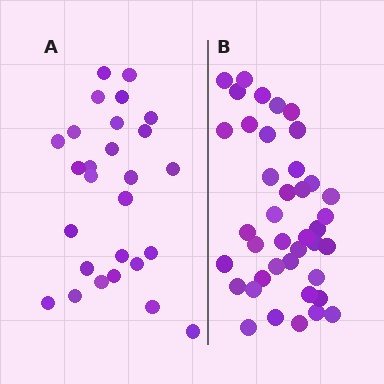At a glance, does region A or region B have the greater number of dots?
Region B (the right region) has more dots.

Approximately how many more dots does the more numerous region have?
Region B has approximately 15 more dots than region A.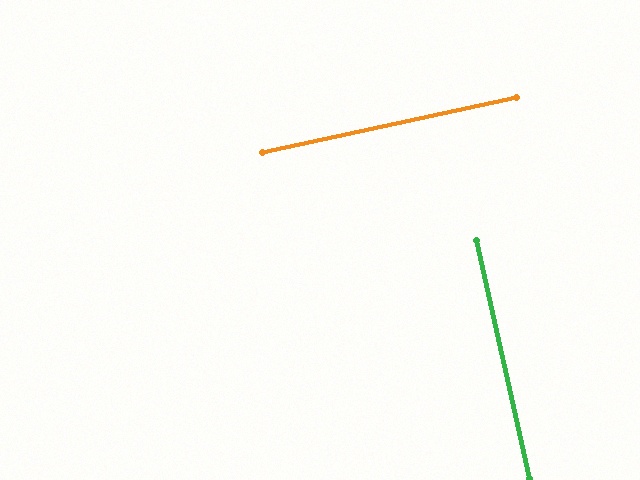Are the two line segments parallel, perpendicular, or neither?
Perpendicular — they meet at approximately 90°.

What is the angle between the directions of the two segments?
Approximately 90 degrees.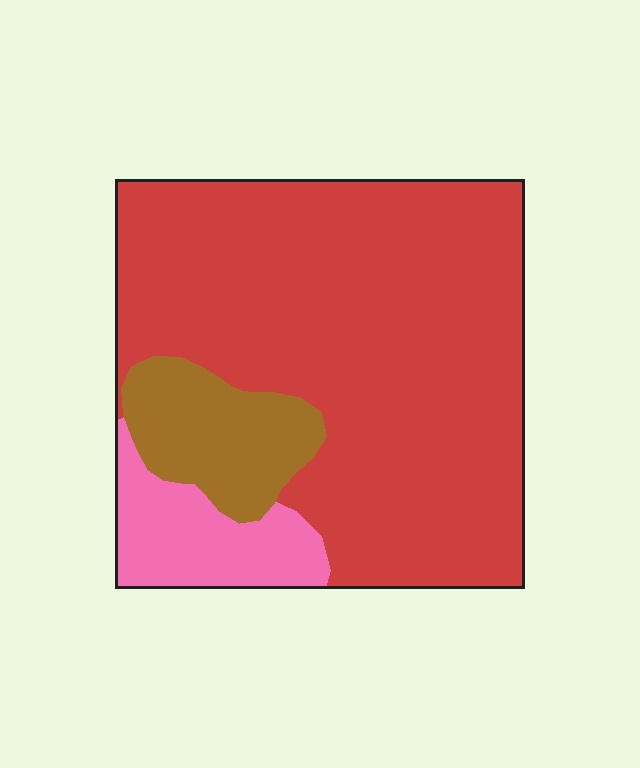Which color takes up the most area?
Red, at roughly 75%.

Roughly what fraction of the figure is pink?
Pink takes up about one eighth (1/8) of the figure.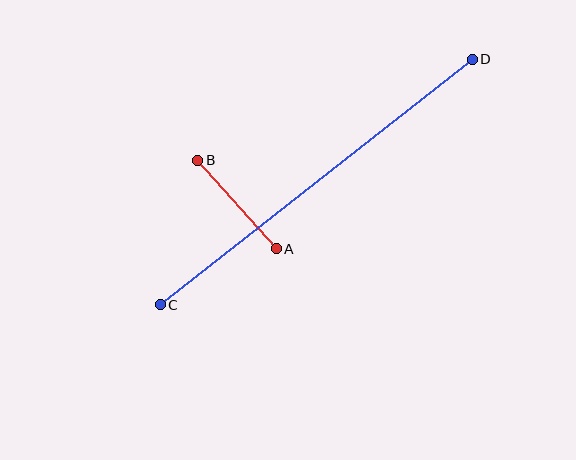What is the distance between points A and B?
The distance is approximately 118 pixels.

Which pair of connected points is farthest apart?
Points C and D are farthest apart.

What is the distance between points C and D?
The distance is approximately 397 pixels.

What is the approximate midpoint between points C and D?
The midpoint is at approximately (316, 182) pixels.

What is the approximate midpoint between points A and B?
The midpoint is at approximately (237, 204) pixels.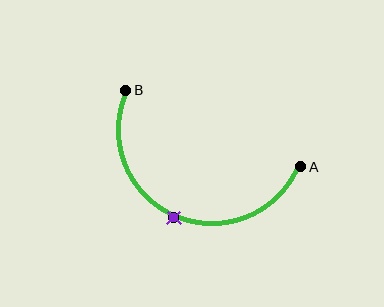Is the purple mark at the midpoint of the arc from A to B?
Yes. The purple mark lies on the arc at equal arc-length from both A and B — it is the arc midpoint.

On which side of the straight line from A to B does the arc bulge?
The arc bulges below the straight line connecting A and B.